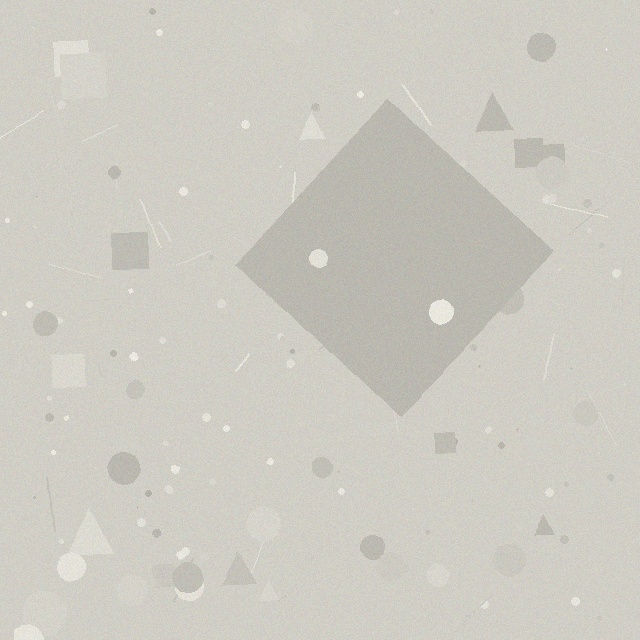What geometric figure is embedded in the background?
A diamond is embedded in the background.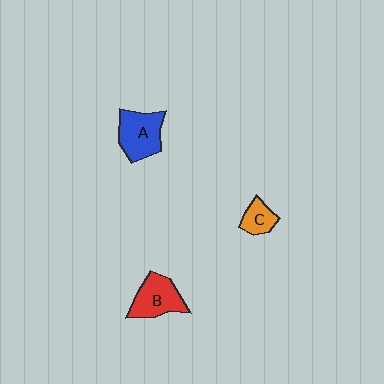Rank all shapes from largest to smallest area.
From largest to smallest: A (blue), B (red), C (orange).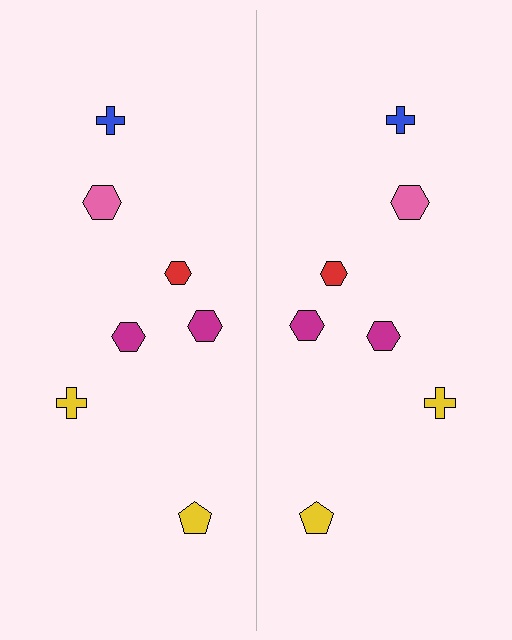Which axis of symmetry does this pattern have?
The pattern has a vertical axis of symmetry running through the center of the image.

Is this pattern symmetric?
Yes, this pattern has bilateral (reflection) symmetry.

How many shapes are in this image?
There are 14 shapes in this image.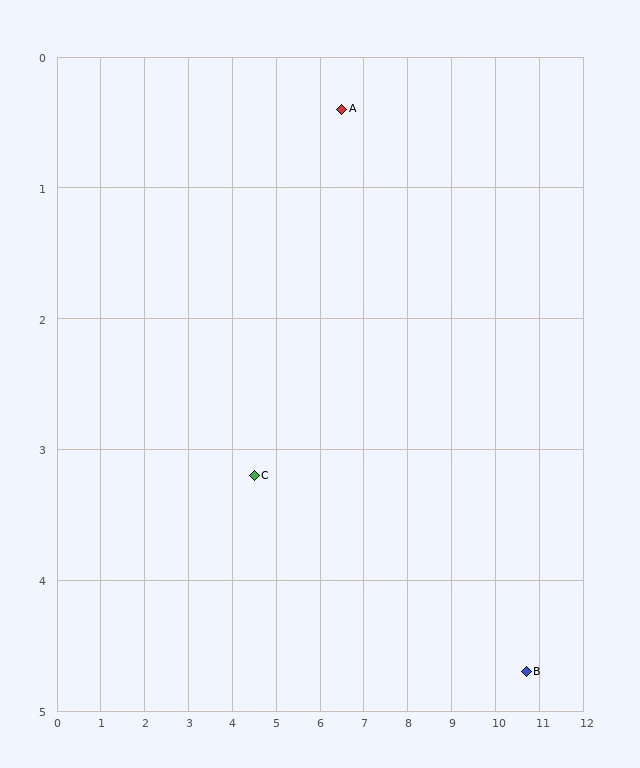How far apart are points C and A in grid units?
Points C and A are about 3.4 grid units apart.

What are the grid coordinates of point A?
Point A is at approximately (6.5, 0.4).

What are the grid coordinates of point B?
Point B is at approximately (10.7, 4.7).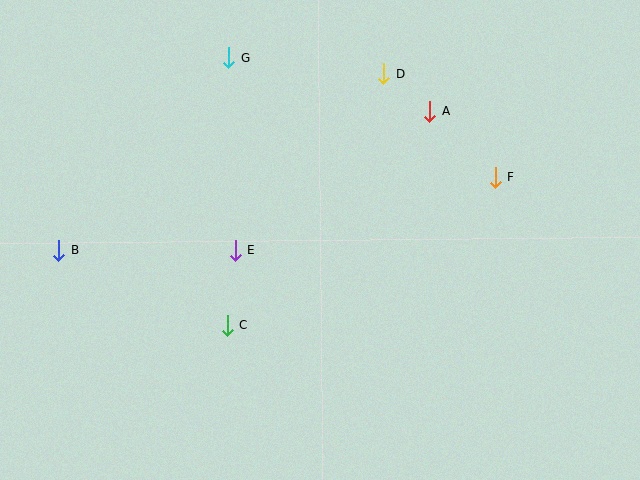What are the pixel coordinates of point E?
Point E is at (235, 250).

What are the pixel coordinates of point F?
Point F is at (496, 177).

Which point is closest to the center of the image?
Point E at (235, 250) is closest to the center.